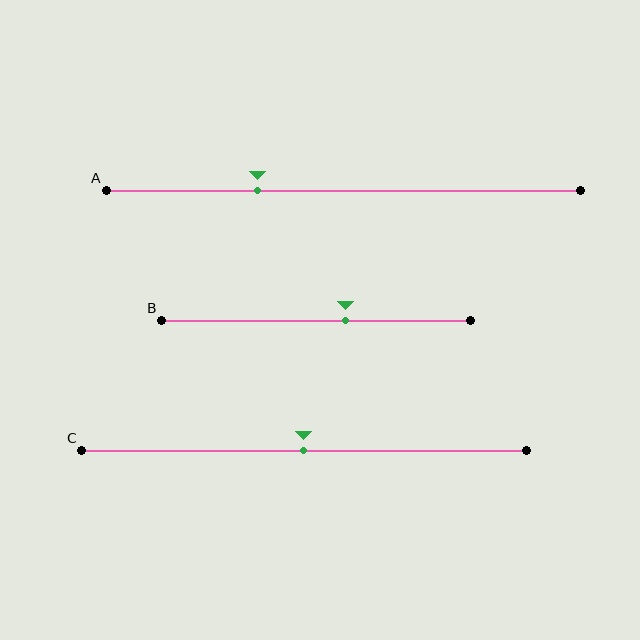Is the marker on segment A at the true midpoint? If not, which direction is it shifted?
No, the marker on segment A is shifted to the left by about 18% of the segment length.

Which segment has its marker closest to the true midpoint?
Segment C has its marker closest to the true midpoint.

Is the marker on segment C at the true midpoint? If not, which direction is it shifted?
Yes, the marker on segment C is at the true midpoint.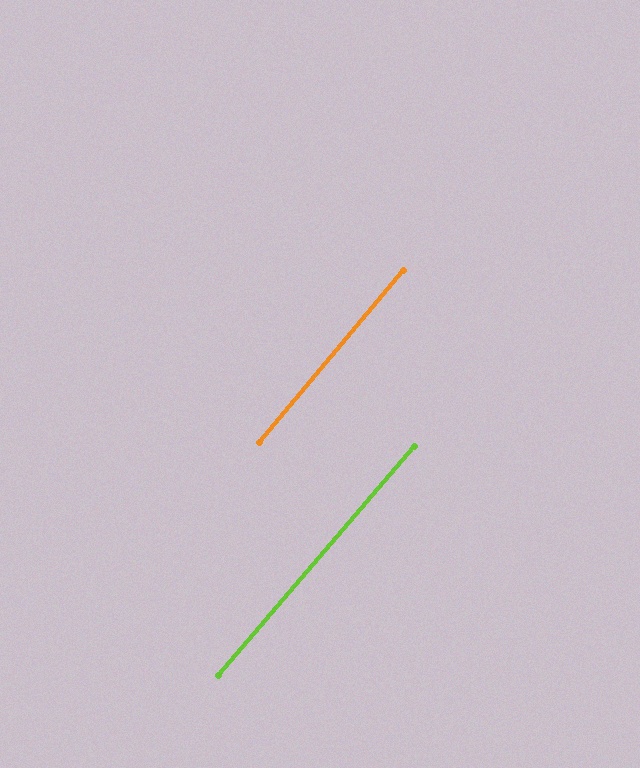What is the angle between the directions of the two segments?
Approximately 1 degree.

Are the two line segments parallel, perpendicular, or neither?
Parallel — their directions differ by only 0.6°.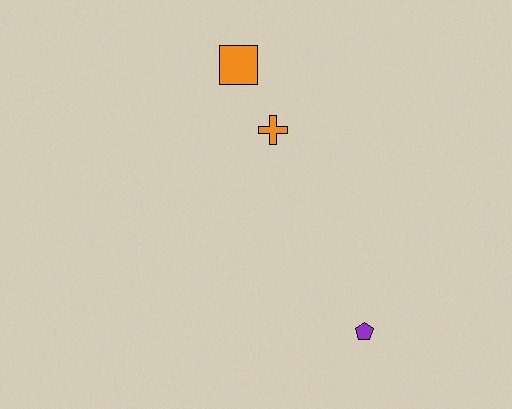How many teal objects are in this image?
There are no teal objects.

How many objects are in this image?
There are 3 objects.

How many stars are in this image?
There are no stars.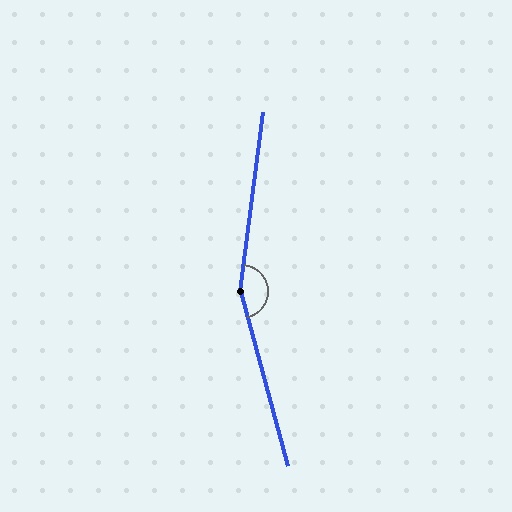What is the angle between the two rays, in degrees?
Approximately 158 degrees.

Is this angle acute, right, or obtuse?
It is obtuse.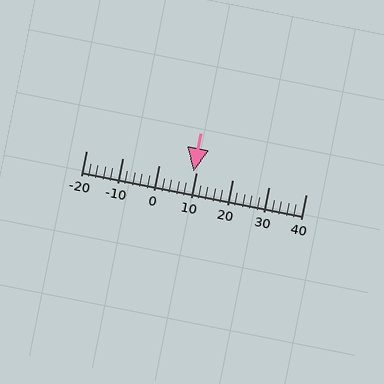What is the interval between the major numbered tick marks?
The major tick marks are spaced 10 units apart.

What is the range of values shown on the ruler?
The ruler shows values from -20 to 40.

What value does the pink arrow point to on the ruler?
The pink arrow points to approximately 9.